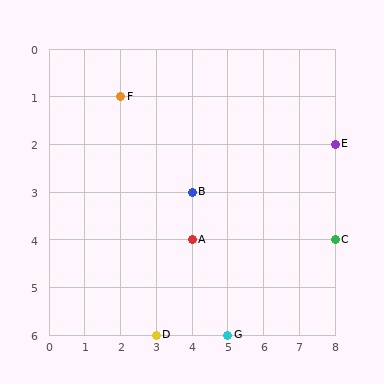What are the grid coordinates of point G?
Point G is at grid coordinates (5, 6).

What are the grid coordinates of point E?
Point E is at grid coordinates (8, 2).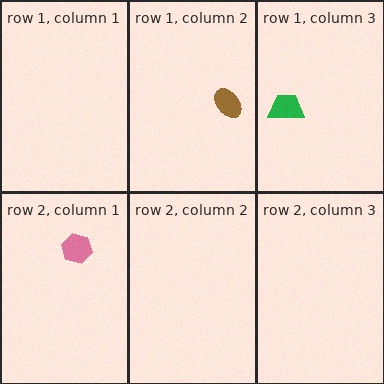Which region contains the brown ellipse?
The row 1, column 2 region.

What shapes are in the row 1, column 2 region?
The brown ellipse.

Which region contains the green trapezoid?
The row 1, column 3 region.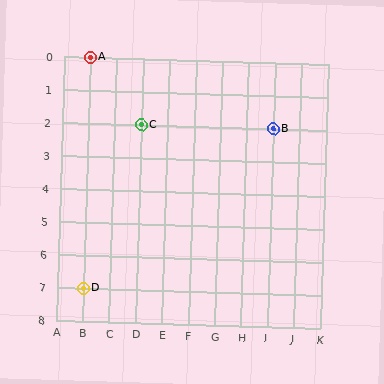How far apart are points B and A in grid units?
Points B and A are 7 columns and 2 rows apart (about 7.3 grid units diagonally).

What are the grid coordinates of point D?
Point D is at grid coordinates (B, 7).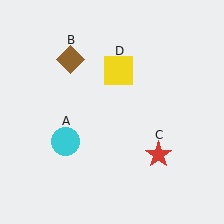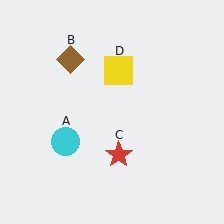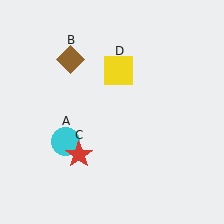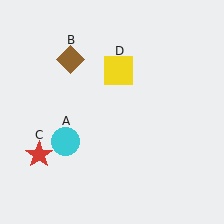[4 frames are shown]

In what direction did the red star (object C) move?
The red star (object C) moved left.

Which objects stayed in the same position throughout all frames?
Cyan circle (object A) and brown diamond (object B) and yellow square (object D) remained stationary.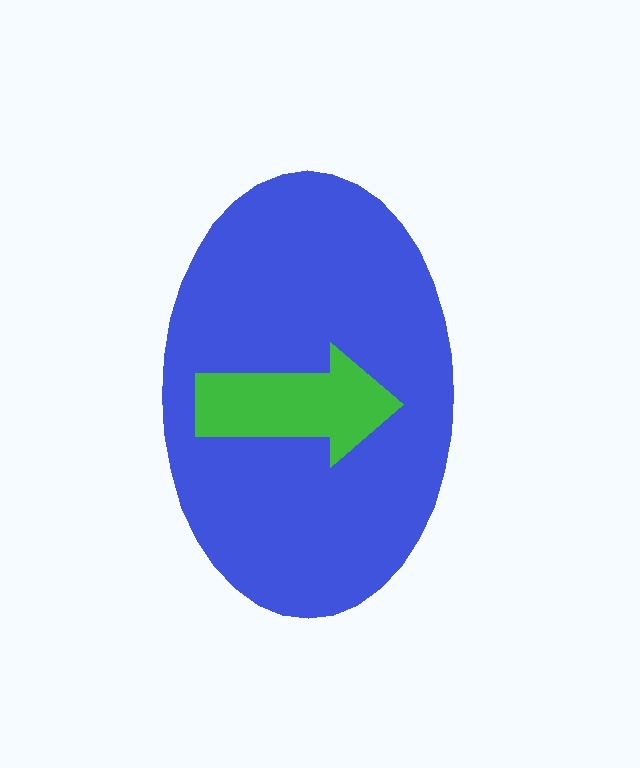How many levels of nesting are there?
2.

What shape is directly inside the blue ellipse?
The green arrow.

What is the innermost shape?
The green arrow.